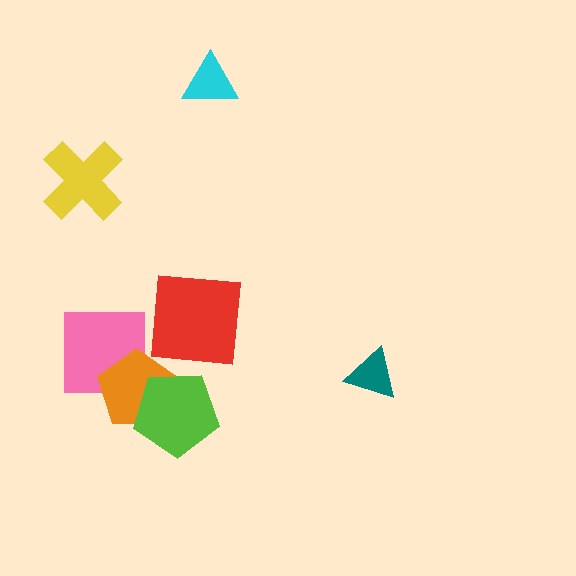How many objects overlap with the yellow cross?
0 objects overlap with the yellow cross.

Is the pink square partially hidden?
Yes, it is partially covered by another shape.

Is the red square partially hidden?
No, no other shape covers it.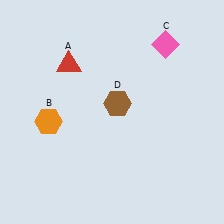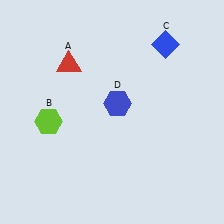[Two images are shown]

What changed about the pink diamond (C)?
In Image 1, C is pink. In Image 2, it changed to blue.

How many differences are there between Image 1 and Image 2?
There are 3 differences between the two images.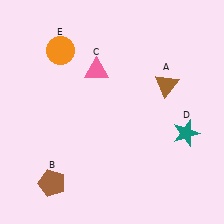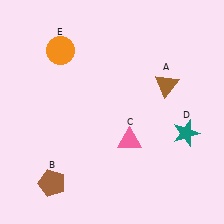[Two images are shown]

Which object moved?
The pink triangle (C) moved down.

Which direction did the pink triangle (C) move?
The pink triangle (C) moved down.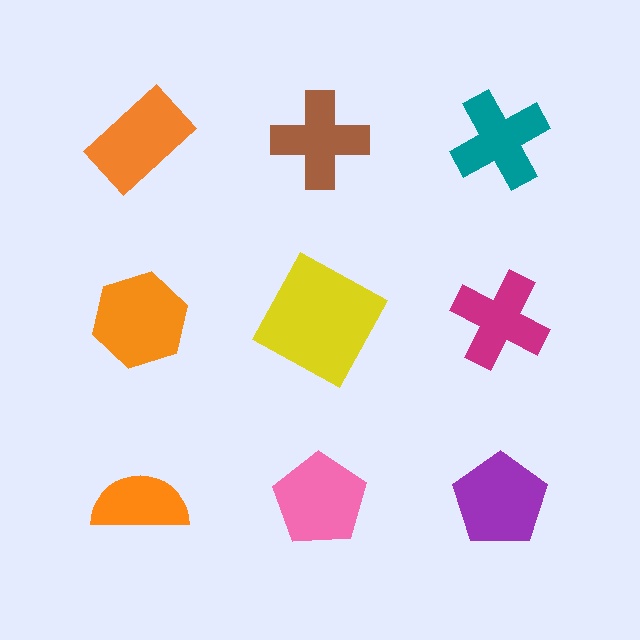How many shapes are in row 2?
3 shapes.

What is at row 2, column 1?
An orange hexagon.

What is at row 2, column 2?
A yellow square.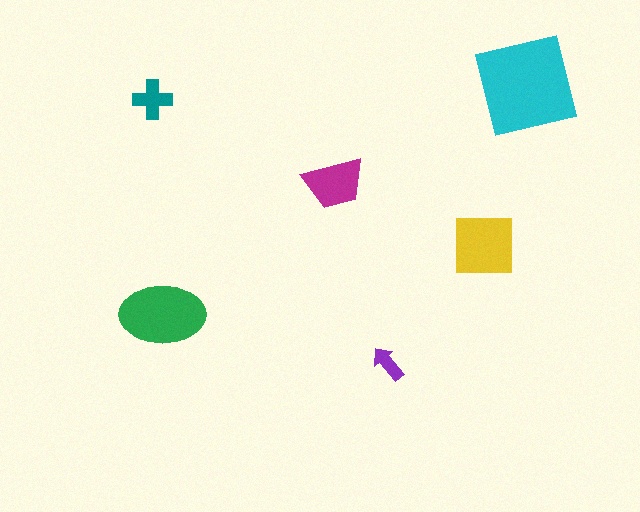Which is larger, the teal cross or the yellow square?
The yellow square.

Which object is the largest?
The cyan square.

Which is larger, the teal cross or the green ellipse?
The green ellipse.